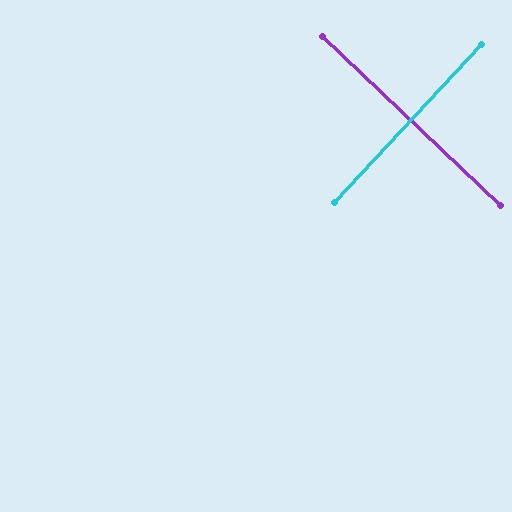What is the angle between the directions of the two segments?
Approximately 89 degrees.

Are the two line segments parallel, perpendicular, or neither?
Perpendicular — they meet at approximately 89°.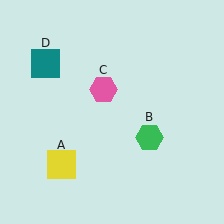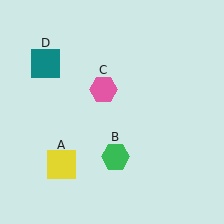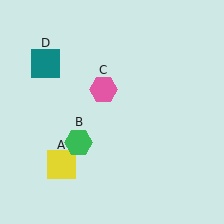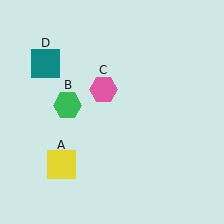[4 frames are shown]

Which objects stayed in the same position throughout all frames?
Yellow square (object A) and pink hexagon (object C) and teal square (object D) remained stationary.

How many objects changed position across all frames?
1 object changed position: green hexagon (object B).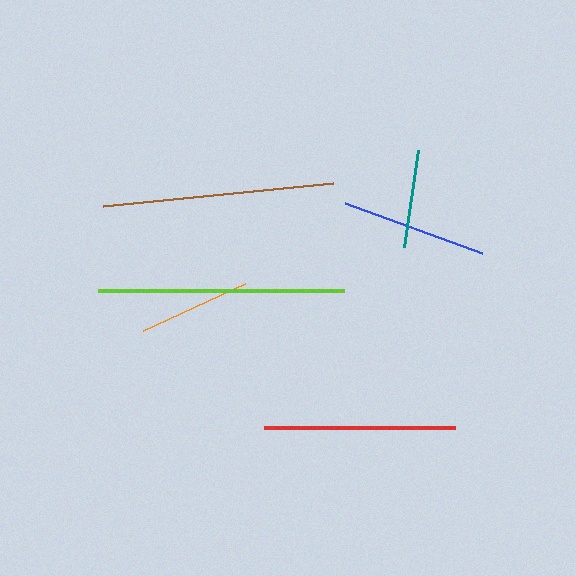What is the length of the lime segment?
The lime segment is approximately 247 pixels long.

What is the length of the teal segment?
The teal segment is approximately 98 pixels long.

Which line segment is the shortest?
The teal line is the shortest at approximately 98 pixels.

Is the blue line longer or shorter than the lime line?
The lime line is longer than the blue line.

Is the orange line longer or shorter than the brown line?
The brown line is longer than the orange line.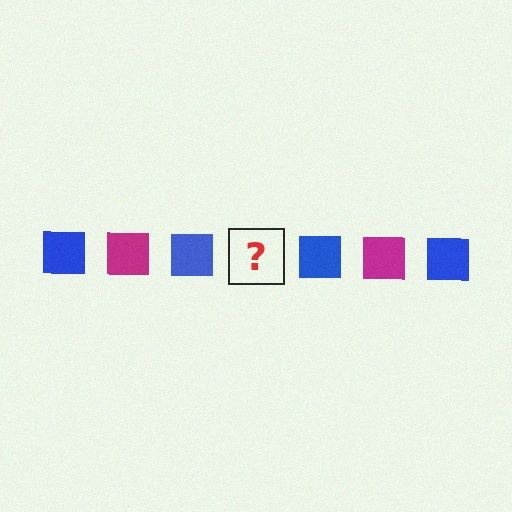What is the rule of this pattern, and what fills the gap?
The rule is that the pattern cycles through blue, magenta squares. The gap should be filled with a magenta square.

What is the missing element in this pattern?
The missing element is a magenta square.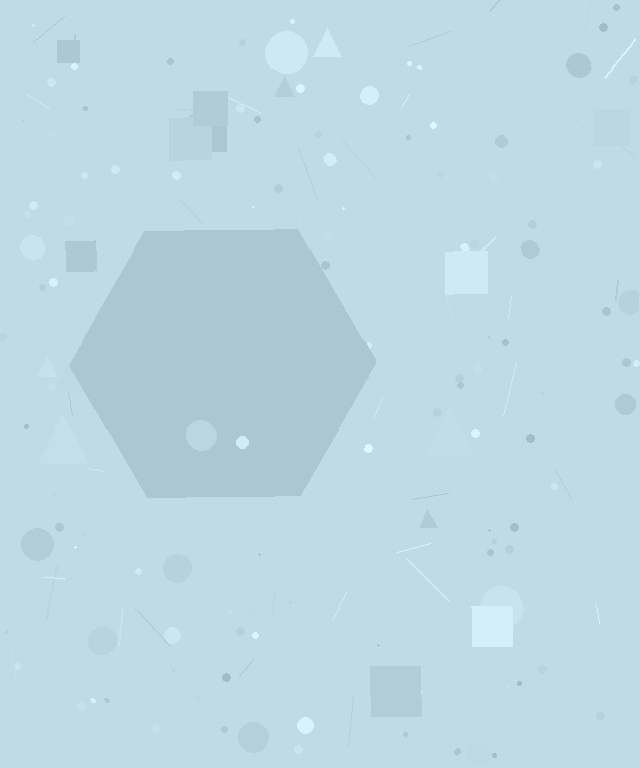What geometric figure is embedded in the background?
A hexagon is embedded in the background.